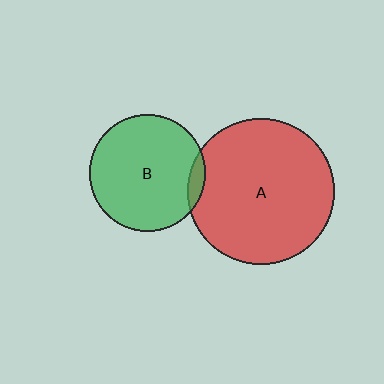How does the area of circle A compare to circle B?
Approximately 1.6 times.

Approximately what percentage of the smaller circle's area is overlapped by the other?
Approximately 5%.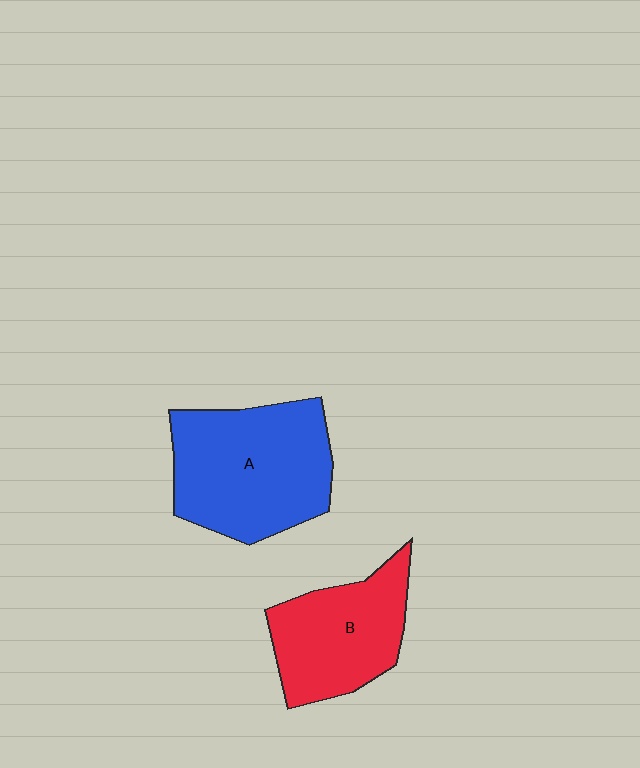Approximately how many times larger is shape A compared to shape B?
Approximately 1.4 times.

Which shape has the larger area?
Shape A (blue).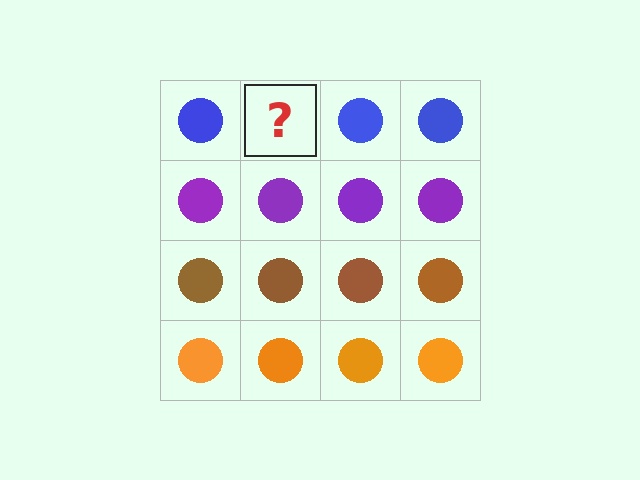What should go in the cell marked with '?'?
The missing cell should contain a blue circle.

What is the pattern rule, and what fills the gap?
The rule is that each row has a consistent color. The gap should be filled with a blue circle.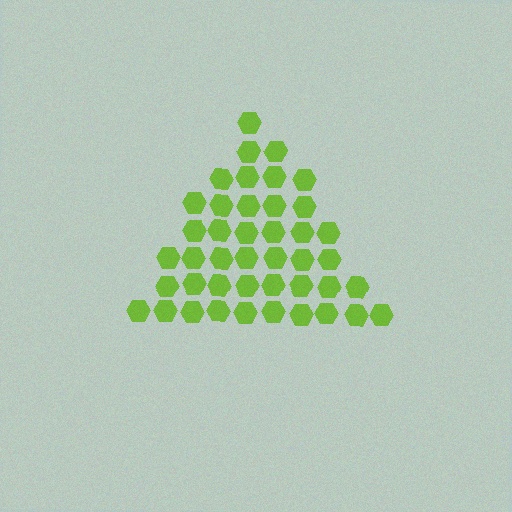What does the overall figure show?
The overall figure shows a triangle.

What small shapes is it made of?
It is made of small hexagons.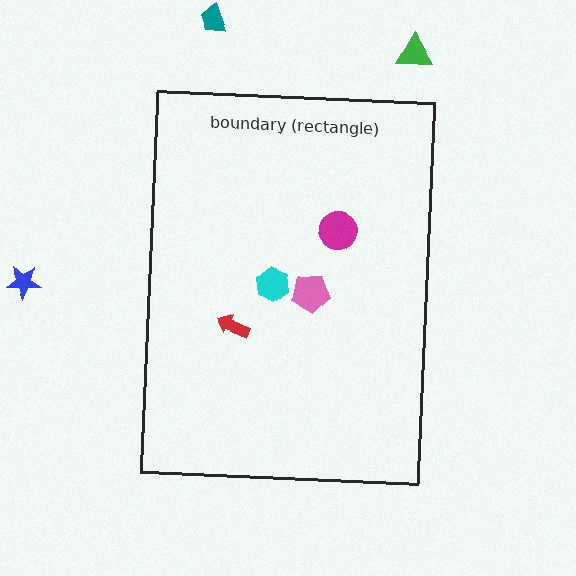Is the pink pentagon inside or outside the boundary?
Inside.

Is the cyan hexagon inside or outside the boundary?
Inside.